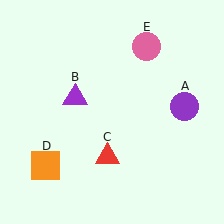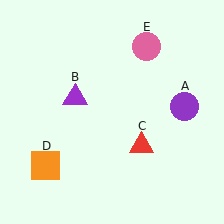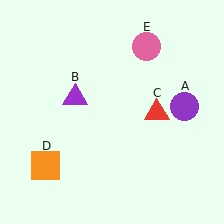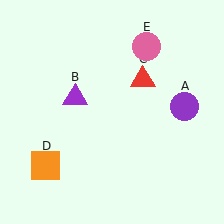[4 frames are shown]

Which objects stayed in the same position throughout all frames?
Purple circle (object A) and purple triangle (object B) and orange square (object D) and pink circle (object E) remained stationary.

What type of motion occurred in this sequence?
The red triangle (object C) rotated counterclockwise around the center of the scene.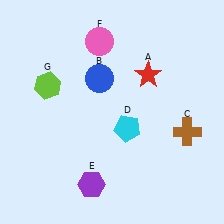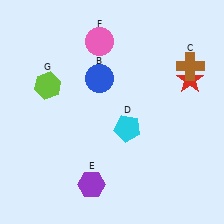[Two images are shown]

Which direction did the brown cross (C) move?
The brown cross (C) moved up.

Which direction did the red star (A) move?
The red star (A) moved right.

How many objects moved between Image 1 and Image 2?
2 objects moved between the two images.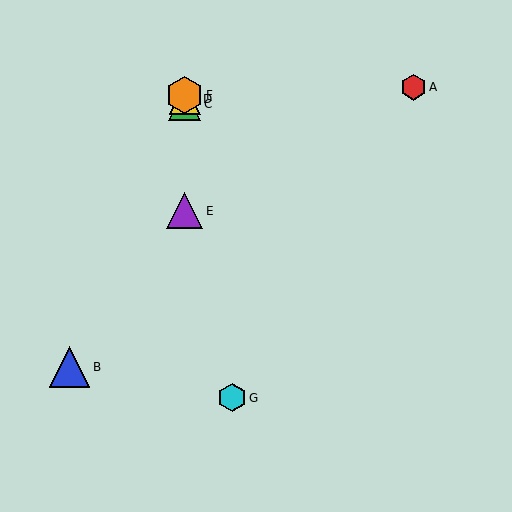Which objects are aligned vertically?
Objects C, D, E, F are aligned vertically.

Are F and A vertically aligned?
No, F is at x≈185 and A is at x≈413.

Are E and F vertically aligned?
Yes, both are at x≈185.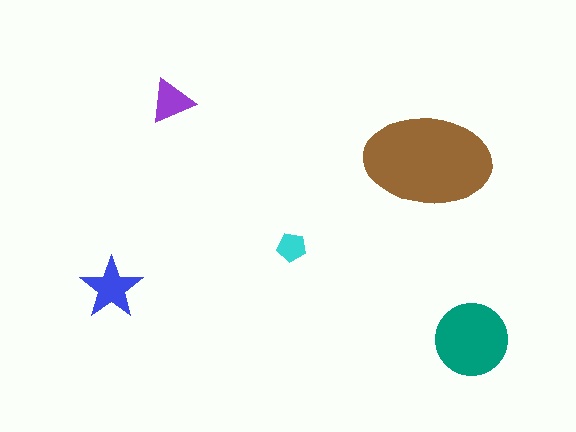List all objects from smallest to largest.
The cyan pentagon, the purple triangle, the blue star, the teal circle, the brown ellipse.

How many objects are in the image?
There are 5 objects in the image.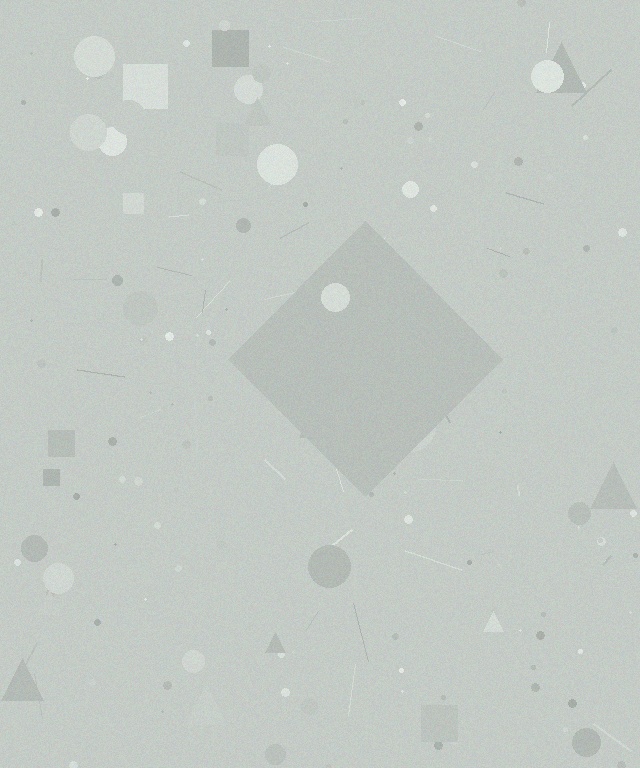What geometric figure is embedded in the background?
A diamond is embedded in the background.